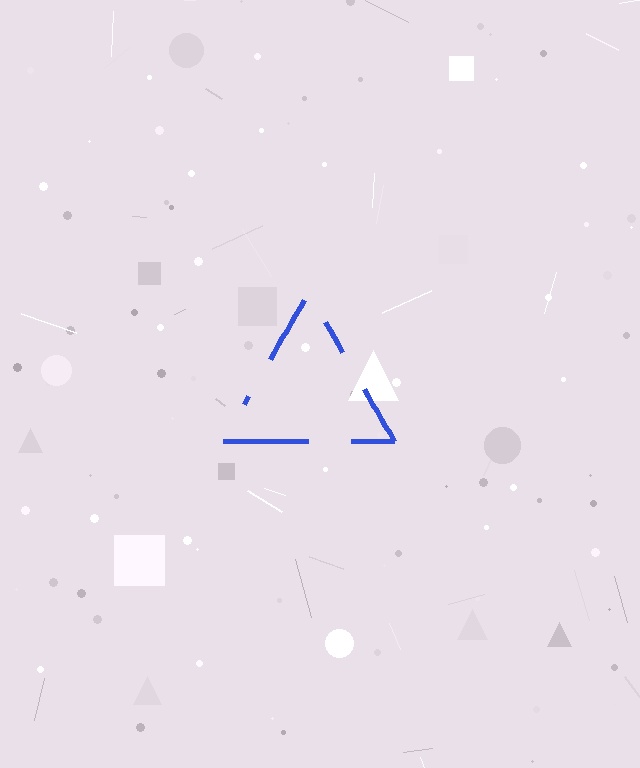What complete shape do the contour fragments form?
The contour fragments form a triangle.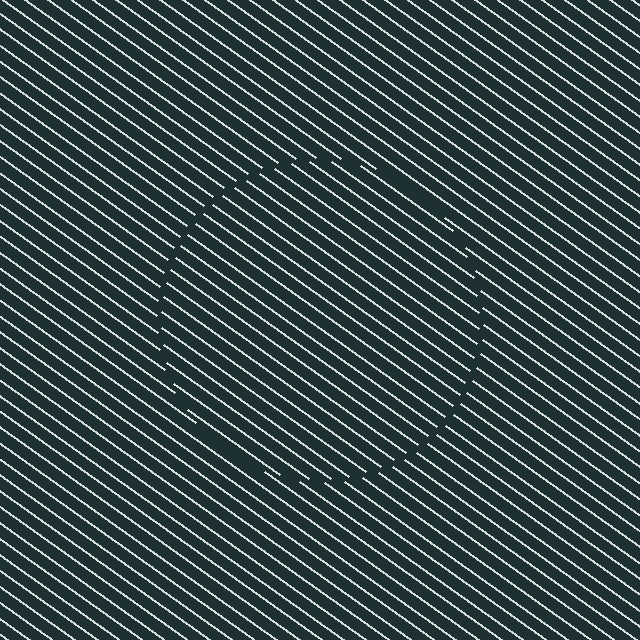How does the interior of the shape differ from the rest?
The interior of the shape contains the same grating, shifted by half a period — the contour is defined by the phase discontinuity where line-ends from the inner and outer gratings abut.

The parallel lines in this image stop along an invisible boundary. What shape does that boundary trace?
An illusory circle. The interior of the shape contains the same grating, shifted by half a period — the contour is defined by the phase discontinuity where line-ends from the inner and outer gratings abut.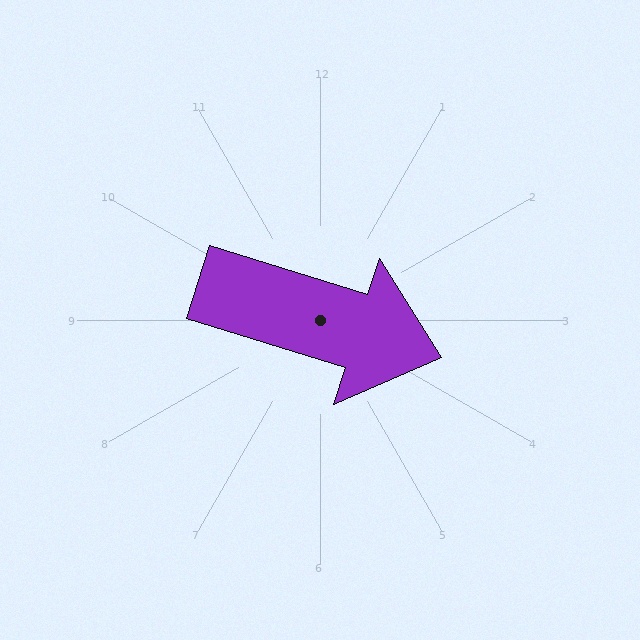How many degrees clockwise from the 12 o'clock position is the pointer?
Approximately 107 degrees.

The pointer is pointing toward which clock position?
Roughly 4 o'clock.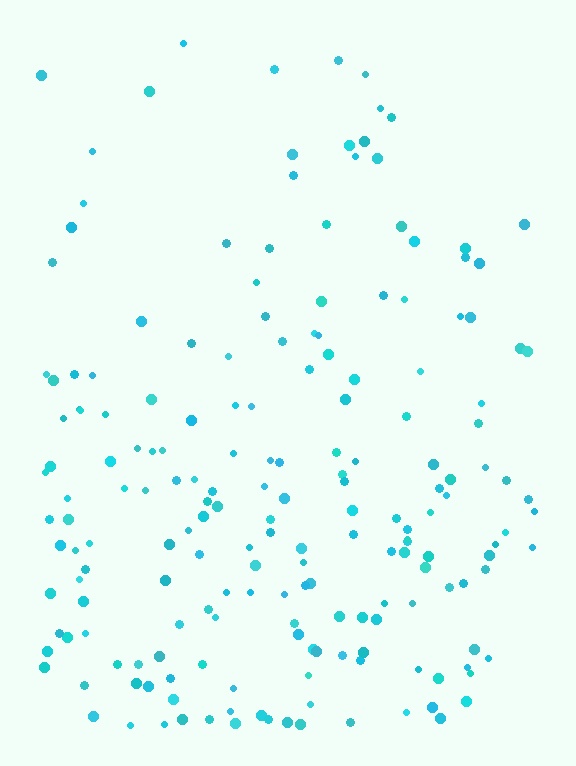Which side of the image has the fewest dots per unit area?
The top.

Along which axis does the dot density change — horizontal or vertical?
Vertical.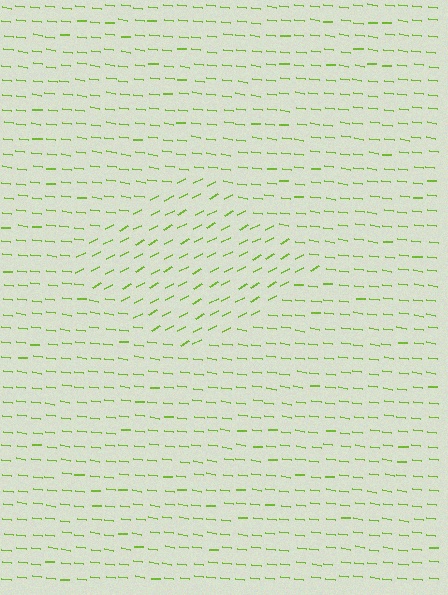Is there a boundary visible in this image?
Yes, there is a texture boundary formed by a change in line orientation.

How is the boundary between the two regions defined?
The boundary is defined purely by a change in line orientation (approximately 35 degrees difference). All lines are the same color and thickness.